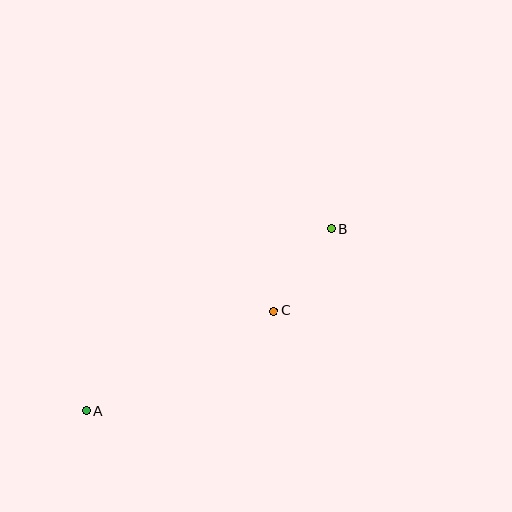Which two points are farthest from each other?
Points A and B are farthest from each other.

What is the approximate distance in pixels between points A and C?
The distance between A and C is approximately 213 pixels.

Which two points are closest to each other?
Points B and C are closest to each other.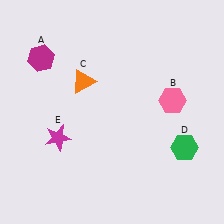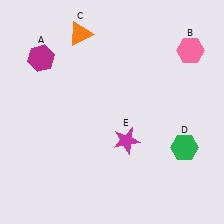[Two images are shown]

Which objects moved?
The objects that moved are: the pink hexagon (B), the orange triangle (C), the magenta star (E).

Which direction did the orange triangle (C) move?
The orange triangle (C) moved up.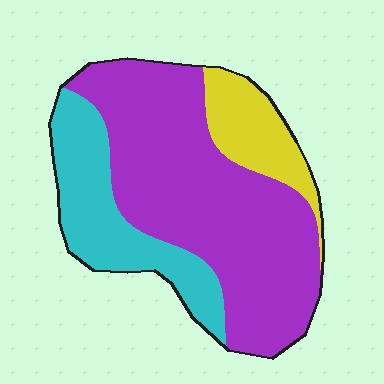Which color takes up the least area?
Yellow, at roughly 15%.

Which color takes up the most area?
Purple, at roughly 60%.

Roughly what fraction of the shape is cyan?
Cyan covers roughly 25% of the shape.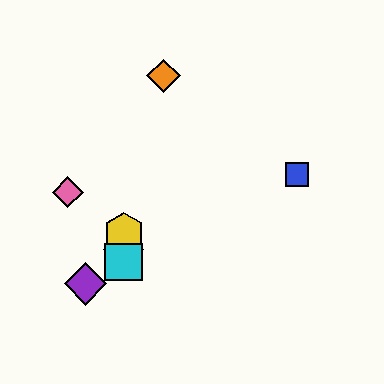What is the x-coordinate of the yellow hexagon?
The yellow hexagon is at x≈124.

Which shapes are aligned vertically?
The red square, the green diamond, the yellow hexagon, the cyan square are aligned vertically.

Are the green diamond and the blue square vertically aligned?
No, the green diamond is at x≈124 and the blue square is at x≈297.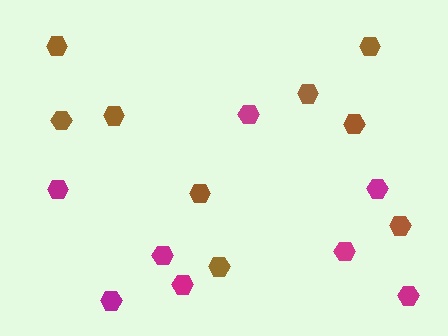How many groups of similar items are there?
There are 2 groups: one group of brown hexagons (9) and one group of magenta hexagons (8).